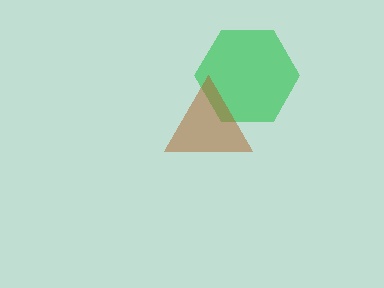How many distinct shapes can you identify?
There are 2 distinct shapes: a green hexagon, a brown triangle.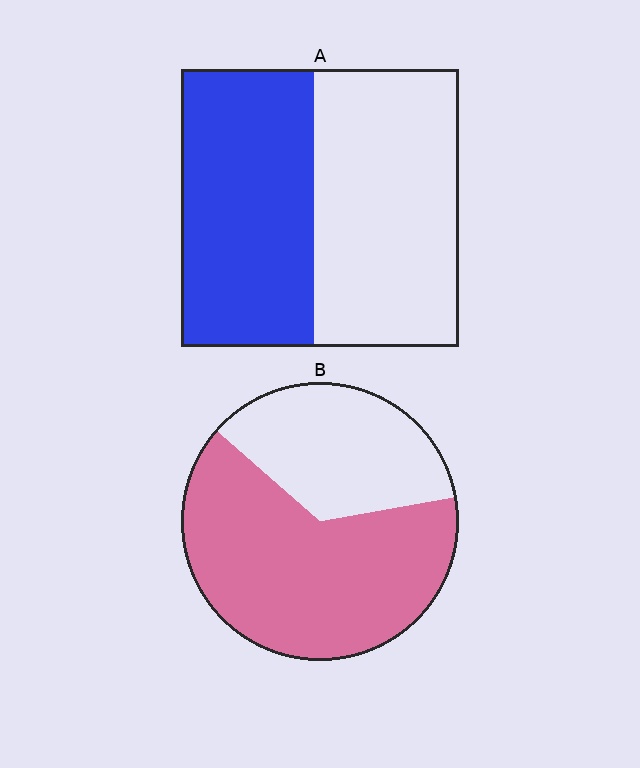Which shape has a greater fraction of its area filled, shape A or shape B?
Shape B.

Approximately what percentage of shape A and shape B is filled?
A is approximately 50% and B is approximately 65%.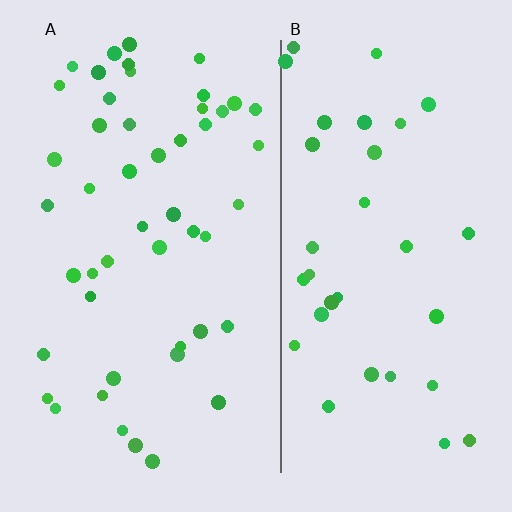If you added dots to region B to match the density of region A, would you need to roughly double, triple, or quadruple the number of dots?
Approximately double.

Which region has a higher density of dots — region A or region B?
A (the left).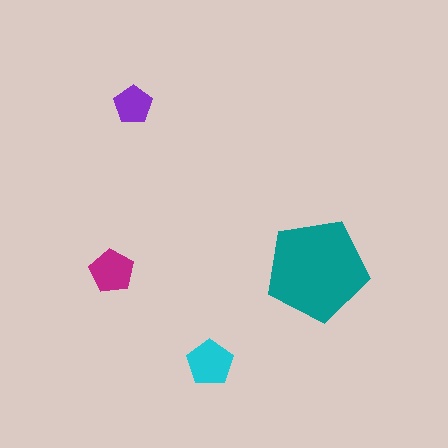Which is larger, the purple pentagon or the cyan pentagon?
The cyan one.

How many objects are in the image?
There are 4 objects in the image.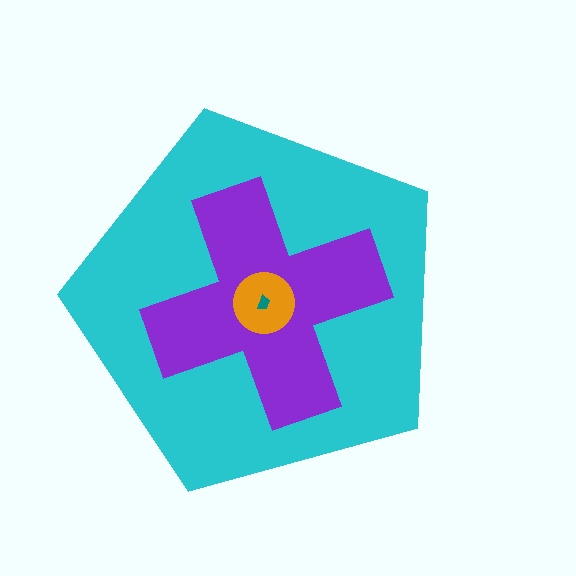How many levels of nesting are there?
4.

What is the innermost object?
The teal trapezoid.